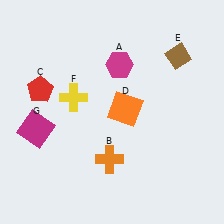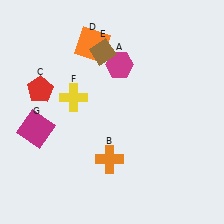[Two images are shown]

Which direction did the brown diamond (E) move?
The brown diamond (E) moved left.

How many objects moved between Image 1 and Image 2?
2 objects moved between the two images.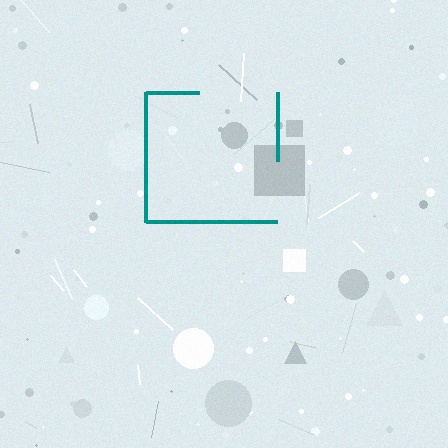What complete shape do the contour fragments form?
The contour fragments form a square.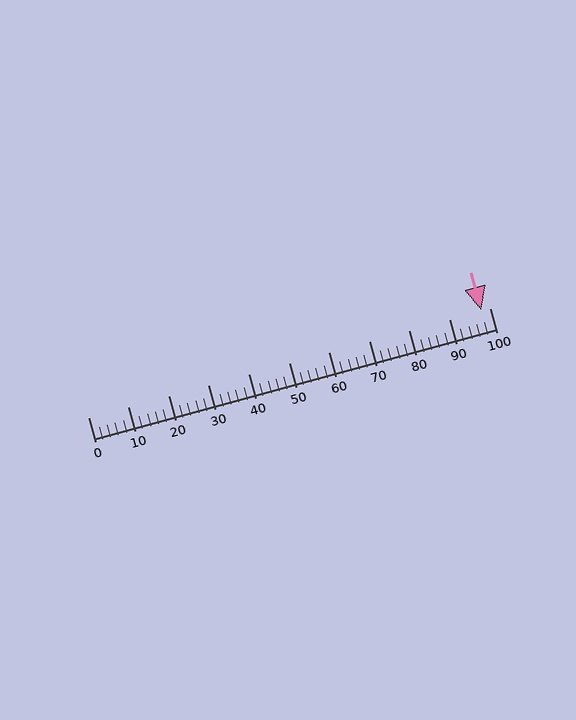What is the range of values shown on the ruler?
The ruler shows values from 0 to 100.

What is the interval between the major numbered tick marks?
The major tick marks are spaced 10 units apart.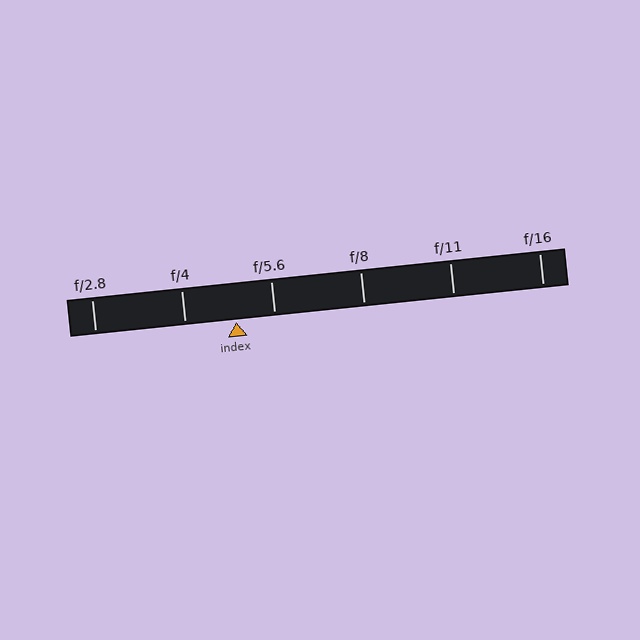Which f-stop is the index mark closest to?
The index mark is closest to f/5.6.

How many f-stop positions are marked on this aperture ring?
There are 6 f-stop positions marked.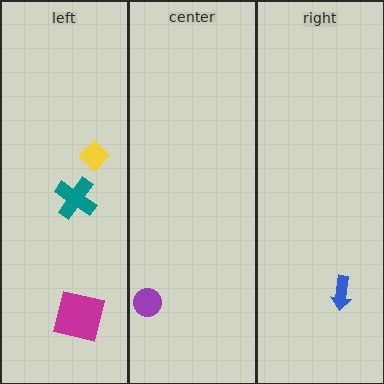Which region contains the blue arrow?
The right region.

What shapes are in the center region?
The purple circle.